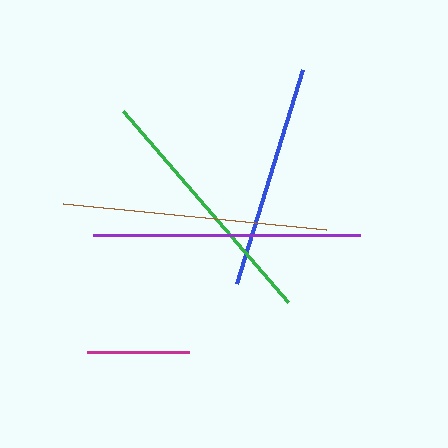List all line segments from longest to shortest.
From longest to shortest: purple, brown, green, blue, magenta.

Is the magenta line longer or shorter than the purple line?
The purple line is longer than the magenta line.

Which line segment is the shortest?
The magenta line is the shortest at approximately 102 pixels.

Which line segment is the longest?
The purple line is the longest at approximately 266 pixels.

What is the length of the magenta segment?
The magenta segment is approximately 102 pixels long.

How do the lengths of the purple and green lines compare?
The purple and green lines are approximately the same length.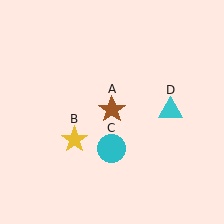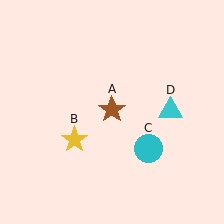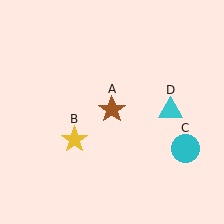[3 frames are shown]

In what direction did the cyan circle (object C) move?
The cyan circle (object C) moved right.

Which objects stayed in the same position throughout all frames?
Brown star (object A) and yellow star (object B) and cyan triangle (object D) remained stationary.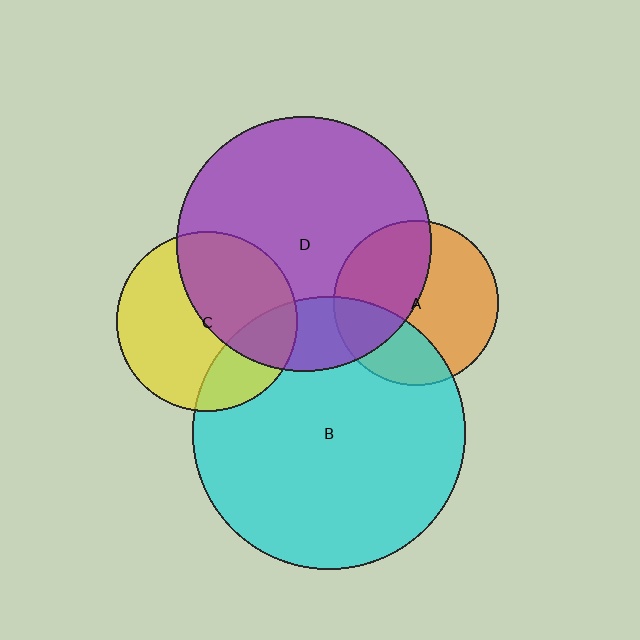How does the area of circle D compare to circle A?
Approximately 2.4 times.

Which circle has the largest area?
Circle B (cyan).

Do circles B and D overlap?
Yes.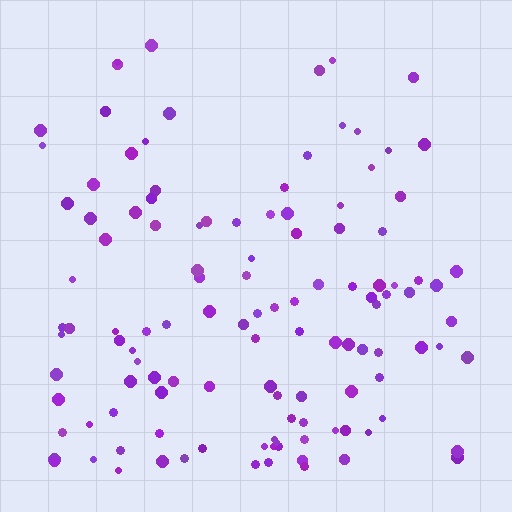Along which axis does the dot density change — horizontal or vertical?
Vertical.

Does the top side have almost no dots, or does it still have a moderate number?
Still a moderate number, just noticeably fewer than the bottom.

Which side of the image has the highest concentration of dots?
The bottom.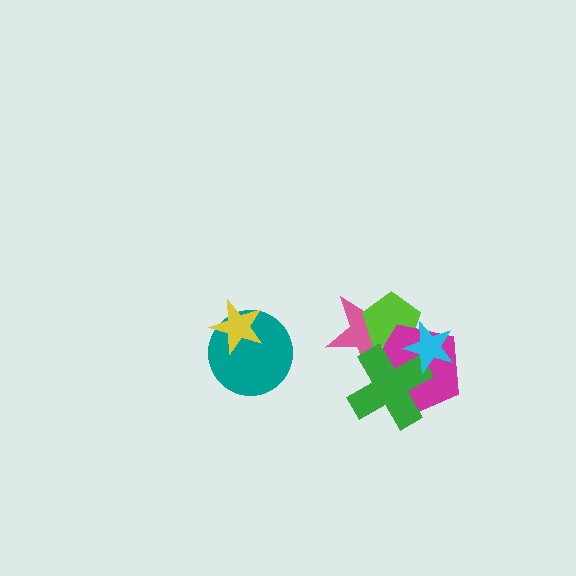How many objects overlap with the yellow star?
1 object overlaps with the yellow star.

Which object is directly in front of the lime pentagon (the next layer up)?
The magenta pentagon is directly in front of the lime pentagon.